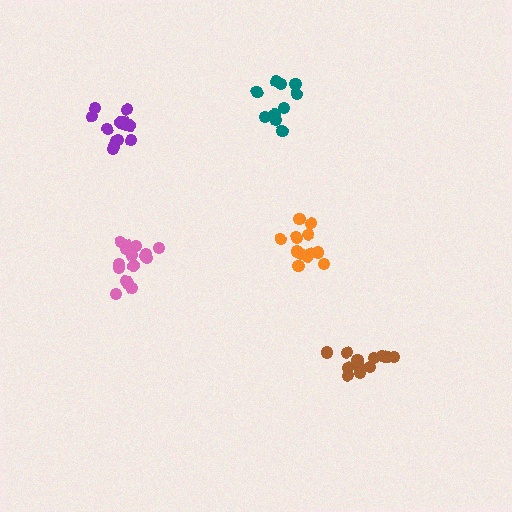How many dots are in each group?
Group 1: 13 dots, Group 2: 12 dots, Group 3: 13 dots, Group 4: 16 dots, Group 5: 10 dots (64 total).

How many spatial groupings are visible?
There are 5 spatial groupings.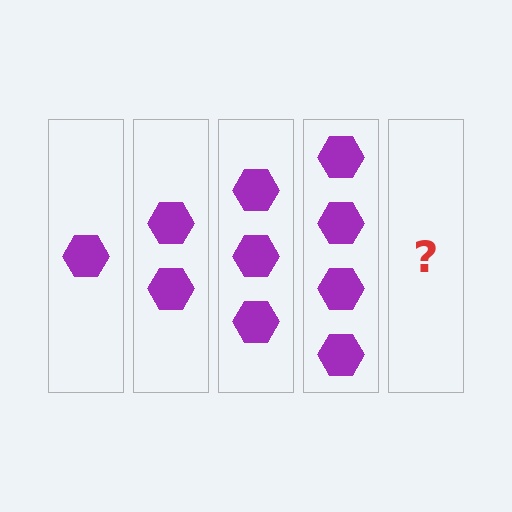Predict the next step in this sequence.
The next step is 5 hexagons.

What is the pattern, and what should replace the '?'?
The pattern is that each step adds one more hexagon. The '?' should be 5 hexagons.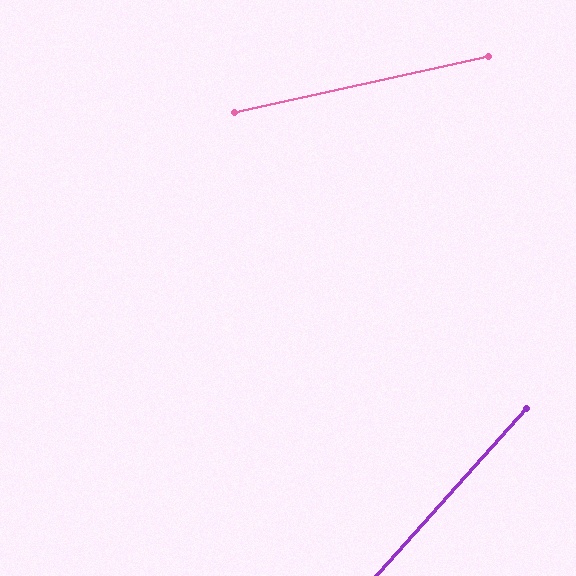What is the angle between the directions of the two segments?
Approximately 36 degrees.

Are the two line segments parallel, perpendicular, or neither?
Neither parallel nor perpendicular — they differ by about 36°.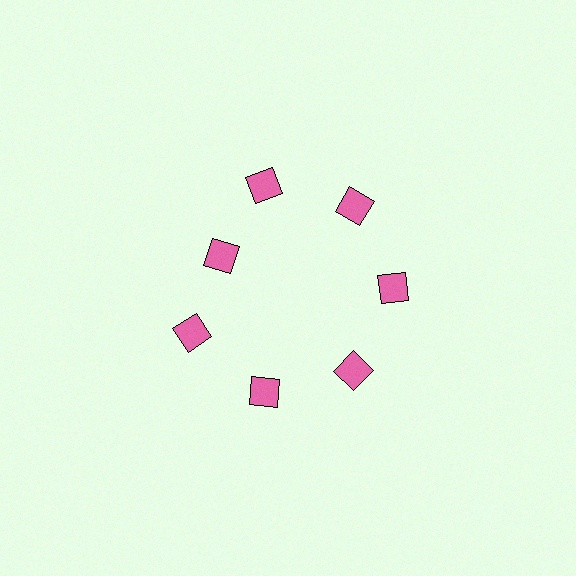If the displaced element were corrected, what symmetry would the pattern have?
It would have 7-fold rotational symmetry — the pattern would map onto itself every 51 degrees.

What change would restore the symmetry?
The symmetry would be restored by moving it outward, back onto the ring so that all 7 diamonds sit at equal angles and equal distance from the center.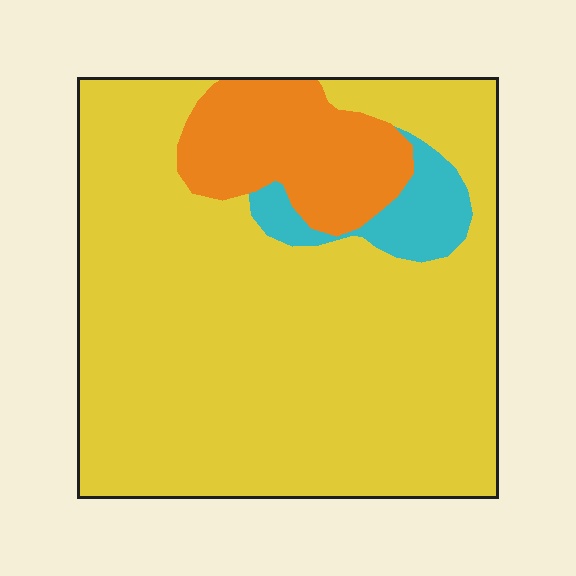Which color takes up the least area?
Cyan, at roughly 5%.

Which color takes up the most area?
Yellow, at roughly 80%.